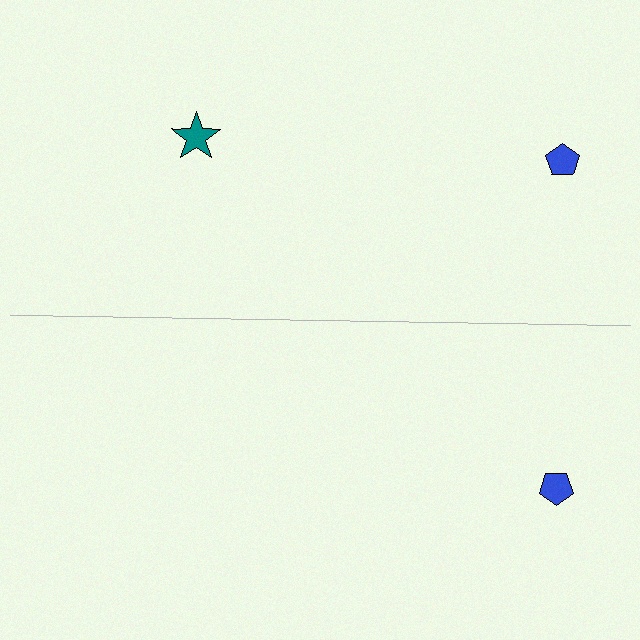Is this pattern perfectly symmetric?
No, the pattern is not perfectly symmetric. A teal star is missing from the bottom side.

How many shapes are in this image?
There are 3 shapes in this image.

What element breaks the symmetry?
A teal star is missing from the bottom side.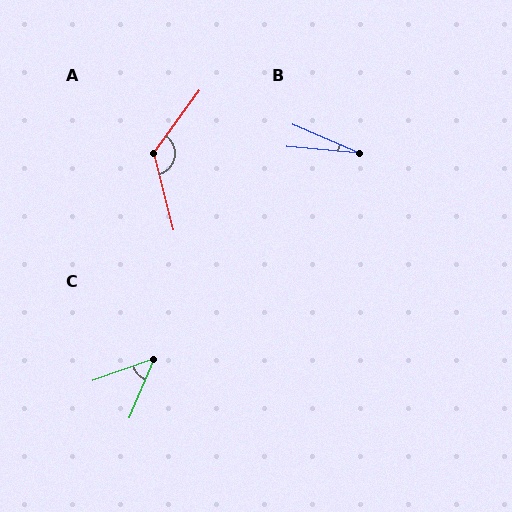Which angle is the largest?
A, at approximately 130 degrees.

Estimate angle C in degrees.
Approximately 48 degrees.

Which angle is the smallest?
B, at approximately 19 degrees.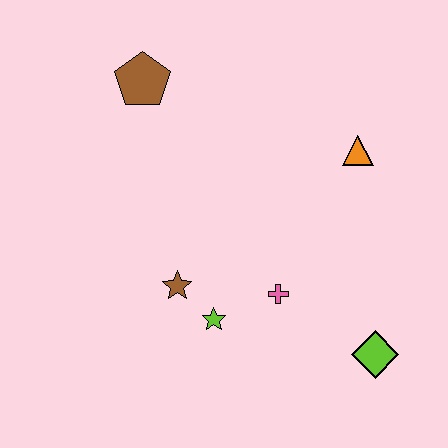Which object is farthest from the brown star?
The orange triangle is farthest from the brown star.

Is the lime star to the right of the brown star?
Yes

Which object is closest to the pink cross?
The lime star is closest to the pink cross.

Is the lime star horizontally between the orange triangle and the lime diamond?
No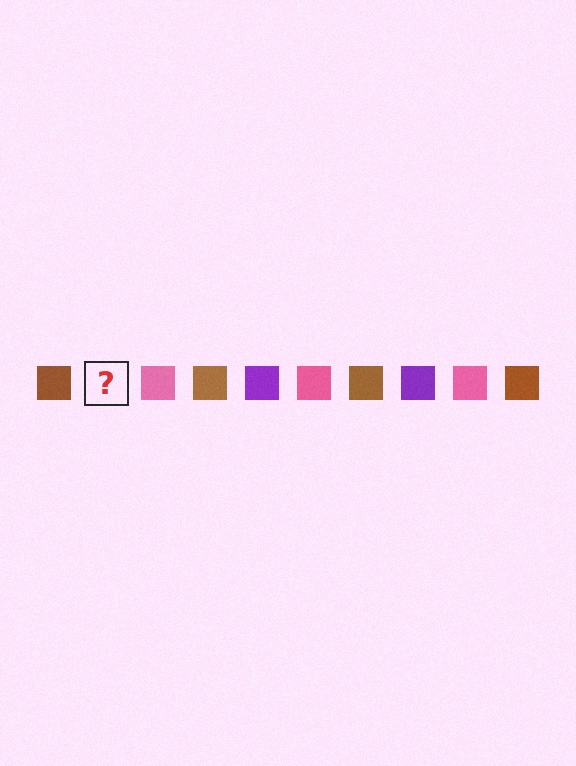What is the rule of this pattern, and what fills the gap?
The rule is that the pattern cycles through brown, purple, pink squares. The gap should be filled with a purple square.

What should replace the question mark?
The question mark should be replaced with a purple square.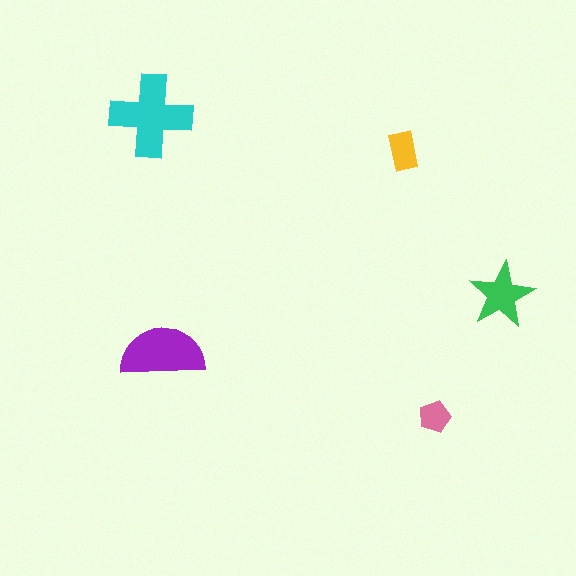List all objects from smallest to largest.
The pink pentagon, the yellow rectangle, the green star, the purple semicircle, the cyan cross.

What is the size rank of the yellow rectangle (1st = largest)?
4th.